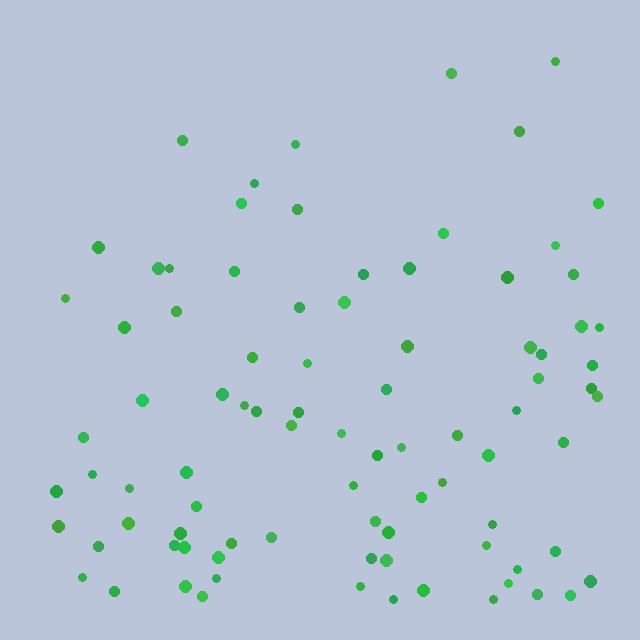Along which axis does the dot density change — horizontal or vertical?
Vertical.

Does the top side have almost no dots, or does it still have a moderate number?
Still a moderate number, just noticeably fewer than the bottom.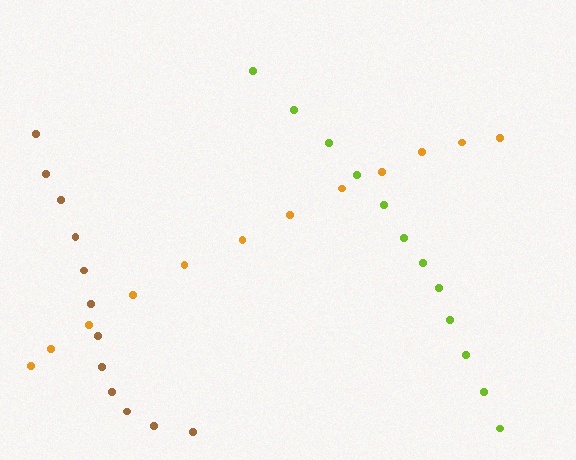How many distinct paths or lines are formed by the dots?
There are 3 distinct paths.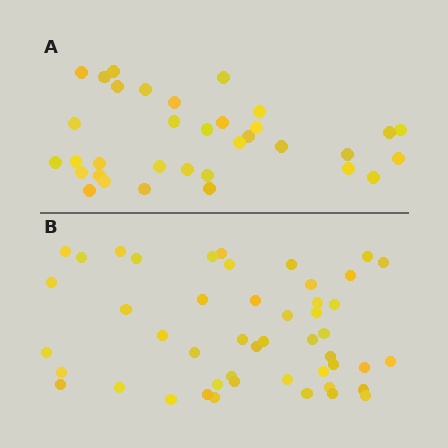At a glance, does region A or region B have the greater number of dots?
Region B (the bottom region) has more dots.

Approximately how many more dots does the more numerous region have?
Region B has approximately 15 more dots than region A.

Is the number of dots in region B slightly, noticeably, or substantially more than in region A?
Region B has noticeably more, but not dramatically so. The ratio is roughly 1.4 to 1.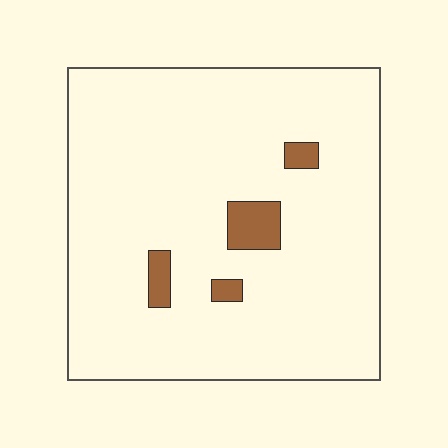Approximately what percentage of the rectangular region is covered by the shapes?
Approximately 5%.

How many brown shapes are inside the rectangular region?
4.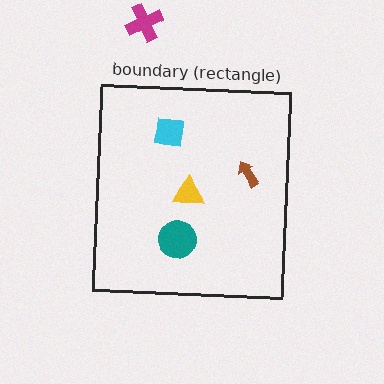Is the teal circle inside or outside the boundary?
Inside.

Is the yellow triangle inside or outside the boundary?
Inside.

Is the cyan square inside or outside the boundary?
Inside.